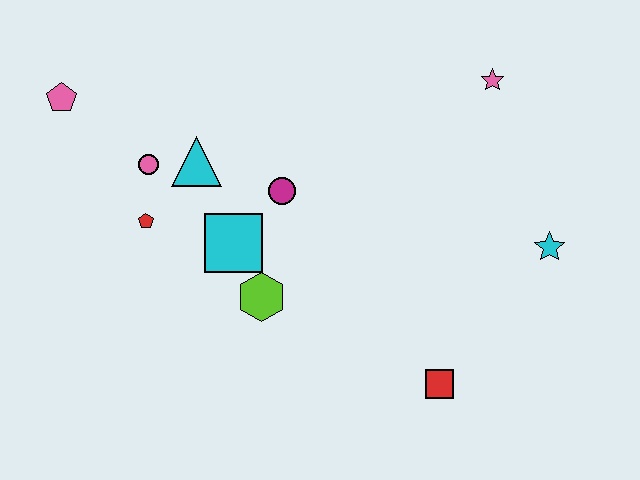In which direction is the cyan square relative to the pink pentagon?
The cyan square is to the right of the pink pentagon.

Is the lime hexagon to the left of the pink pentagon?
No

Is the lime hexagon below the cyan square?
Yes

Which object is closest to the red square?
The cyan star is closest to the red square.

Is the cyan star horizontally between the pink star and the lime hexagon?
No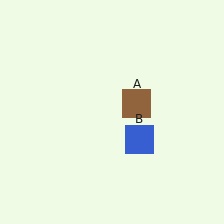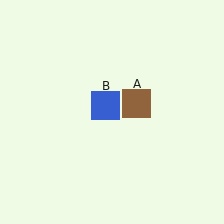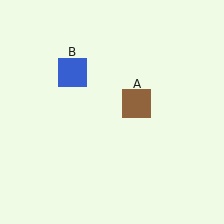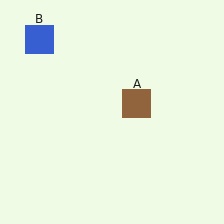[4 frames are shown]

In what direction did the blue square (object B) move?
The blue square (object B) moved up and to the left.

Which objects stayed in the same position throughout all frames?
Brown square (object A) remained stationary.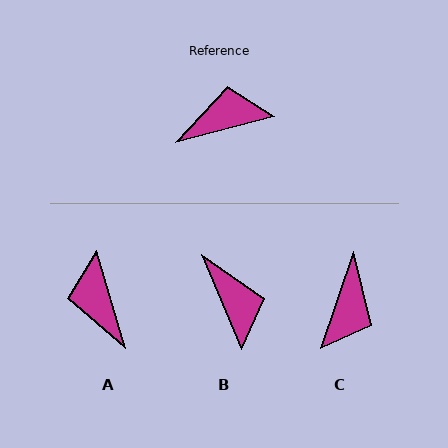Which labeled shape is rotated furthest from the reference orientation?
C, about 123 degrees away.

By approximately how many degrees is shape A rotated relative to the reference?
Approximately 92 degrees counter-clockwise.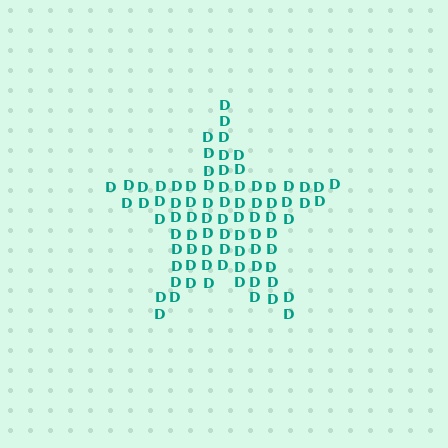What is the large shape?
The large shape is a star.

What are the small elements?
The small elements are letter D's.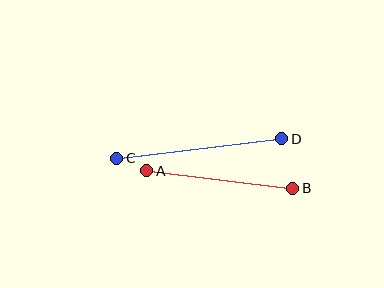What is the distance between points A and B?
The distance is approximately 147 pixels.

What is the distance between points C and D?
The distance is approximately 167 pixels.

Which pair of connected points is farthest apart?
Points C and D are farthest apart.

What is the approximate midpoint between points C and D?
The midpoint is at approximately (199, 149) pixels.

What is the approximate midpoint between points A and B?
The midpoint is at approximately (220, 180) pixels.